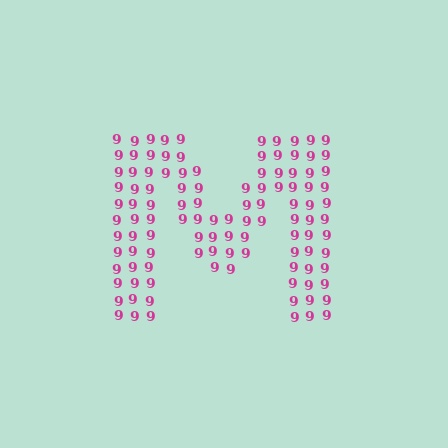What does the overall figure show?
The overall figure shows the letter M.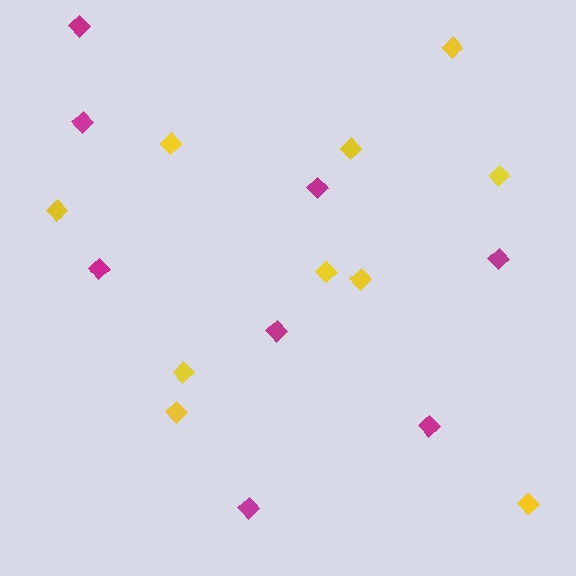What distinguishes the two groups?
There are 2 groups: one group of magenta diamonds (8) and one group of yellow diamonds (10).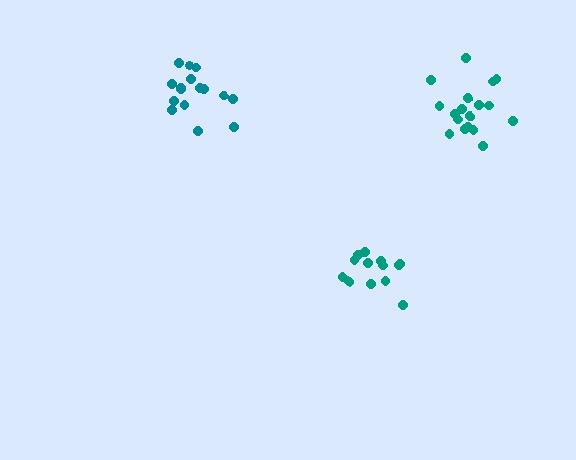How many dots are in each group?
Group 1: 18 dots, Group 2: 16 dots, Group 3: 13 dots (47 total).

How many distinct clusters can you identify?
There are 3 distinct clusters.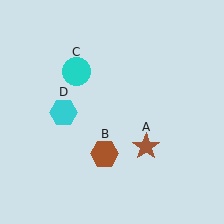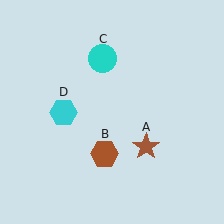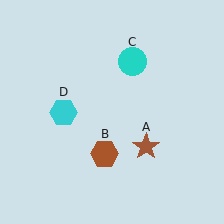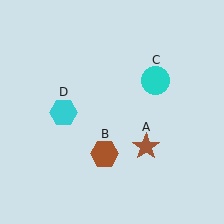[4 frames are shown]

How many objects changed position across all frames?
1 object changed position: cyan circle (object C).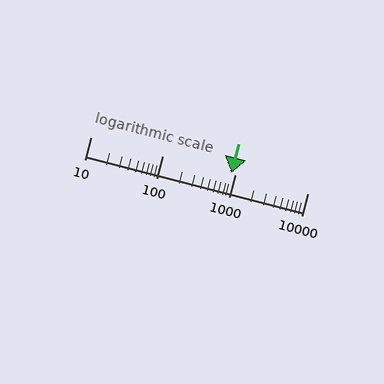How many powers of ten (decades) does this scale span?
The scale spans 3 decades, from 10 to 10000.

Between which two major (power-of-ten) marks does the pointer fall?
The pointer is between 100 and 1000.